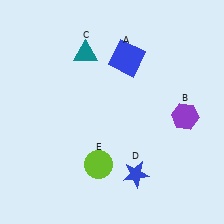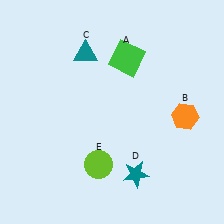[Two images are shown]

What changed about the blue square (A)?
In Image 1, A is blue. In Image 2, it changed to green.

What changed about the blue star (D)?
In Image 1, D is blue. In Image 2, it changed to teal.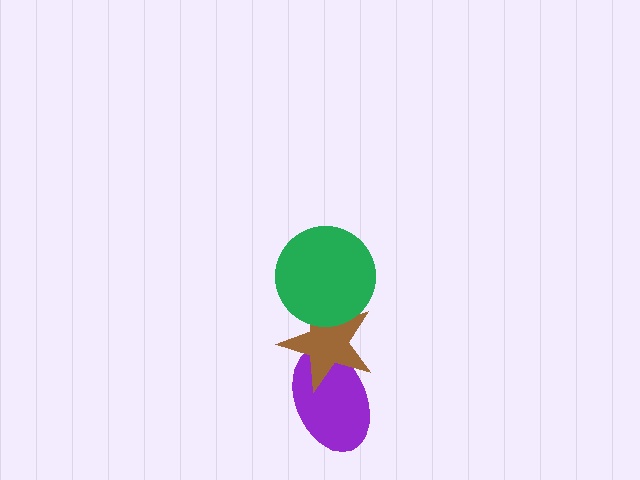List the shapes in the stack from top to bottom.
From top to bottom: the green circle, the brown star, the purple ellipse.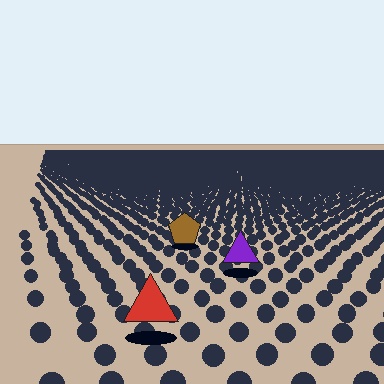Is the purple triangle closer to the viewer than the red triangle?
No. The red triangle is closer — you can tell from the texture gradient: the ground texture is coarser near it.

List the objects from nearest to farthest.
From nearest to farthest: the red triangle, the purple triangle, the brown pentagon.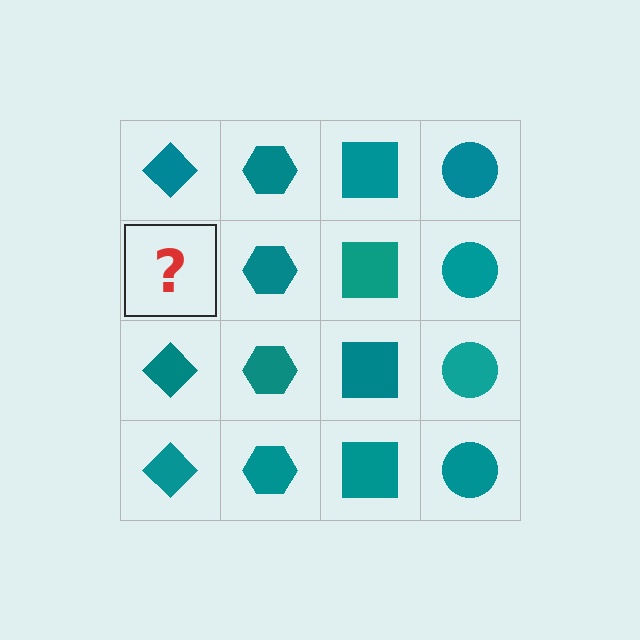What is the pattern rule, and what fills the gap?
The rule is that each column has a consistent shape. The gap should be filled with a teal diamond.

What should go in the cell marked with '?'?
The missing cell should contain a teal diamond.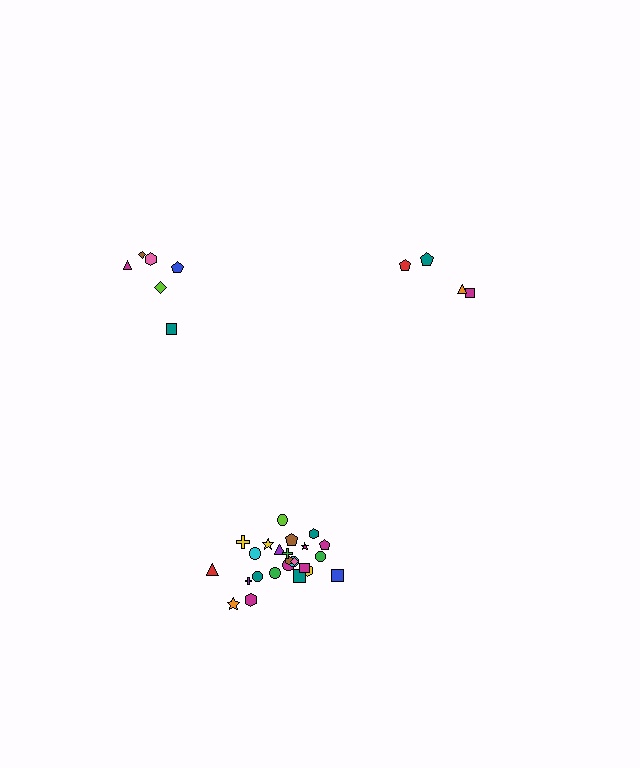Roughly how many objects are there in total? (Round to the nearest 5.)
Roughly 35 objects in total.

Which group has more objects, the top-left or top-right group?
The top-left group.